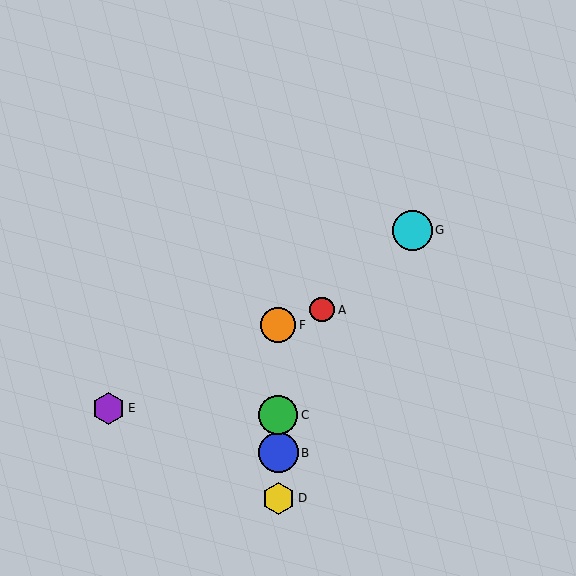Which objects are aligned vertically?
Objects B, C, D, F are aligned vertically.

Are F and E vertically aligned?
No, F is at x≈278 and E is at x≈109.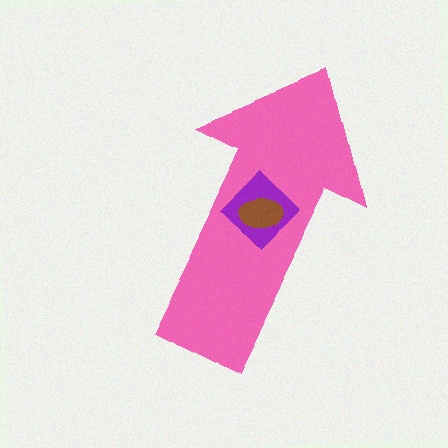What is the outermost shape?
The pink arrow.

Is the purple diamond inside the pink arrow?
Yes.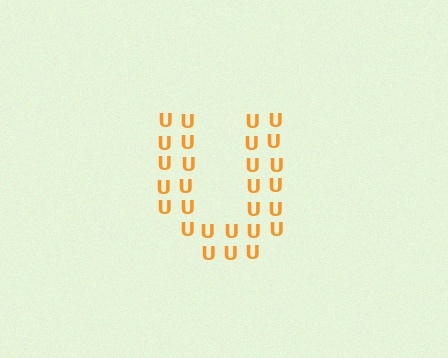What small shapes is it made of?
It is made of small letter U's.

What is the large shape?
The large shape is the letter U.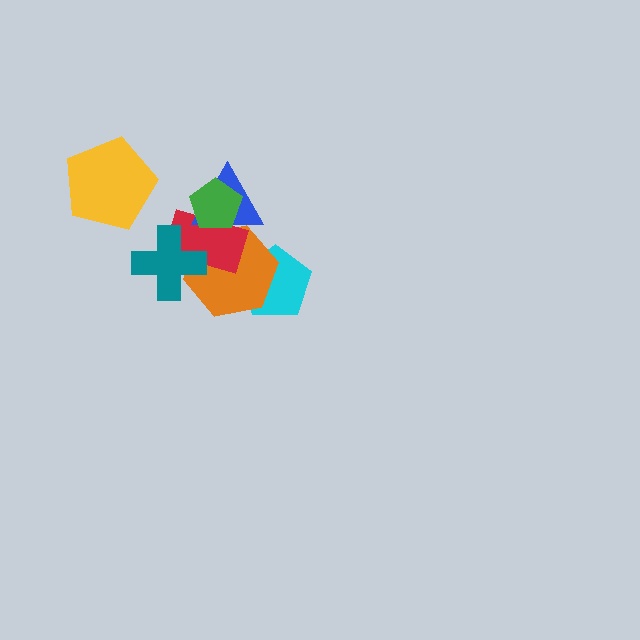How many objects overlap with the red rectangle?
4 objects overlap with the red rectangle.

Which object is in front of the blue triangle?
The green pentagon is in front of the blue triangle.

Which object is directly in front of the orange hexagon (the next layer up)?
The red rectangle is directly in front of the orange hexagon.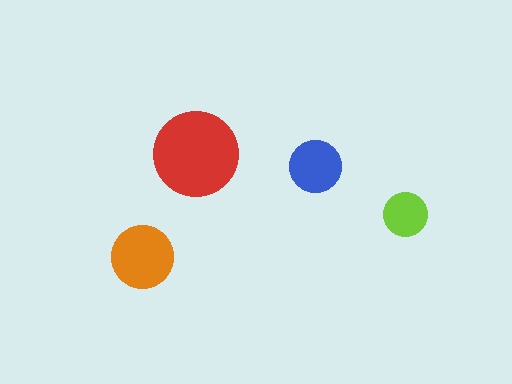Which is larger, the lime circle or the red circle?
The red one.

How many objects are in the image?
There are 4 objects in the image.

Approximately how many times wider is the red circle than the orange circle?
About 1.5 times wider.